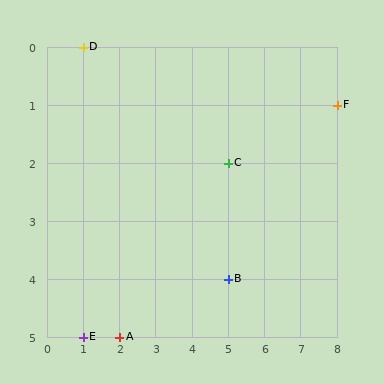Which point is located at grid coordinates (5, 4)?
Point B is at (5, 4).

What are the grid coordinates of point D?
Point D is at grid coordinates (1, 0).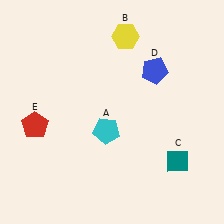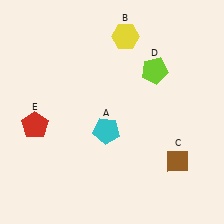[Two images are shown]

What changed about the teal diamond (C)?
In Image 1, C is teal. In Image 2, it changed to brown.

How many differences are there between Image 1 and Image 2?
There are 2 differences between the two images.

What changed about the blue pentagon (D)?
In Image 1, D is blue. In Image 2, it changed to lime.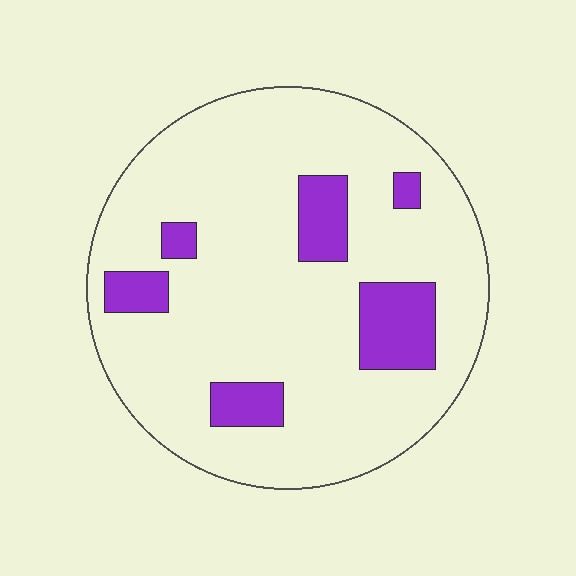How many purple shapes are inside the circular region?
6.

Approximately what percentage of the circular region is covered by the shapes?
Approximately 15%.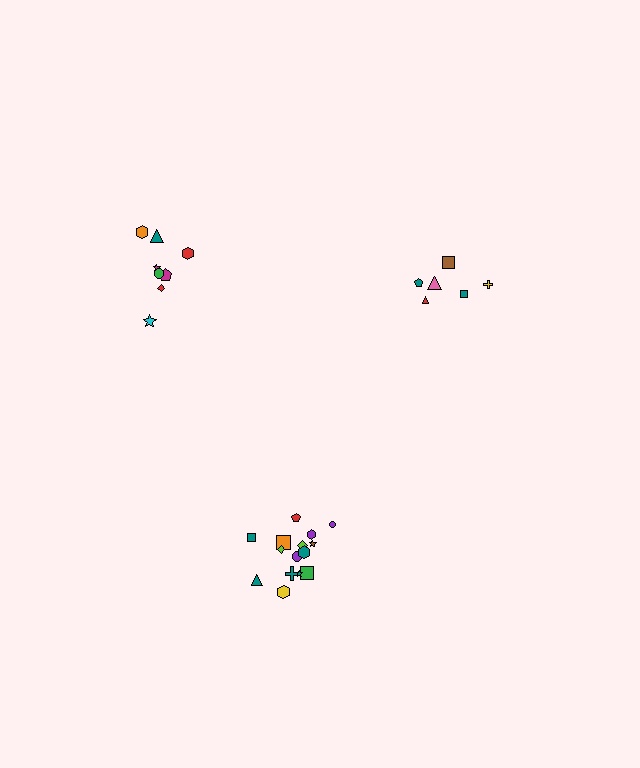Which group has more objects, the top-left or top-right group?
The top-left group.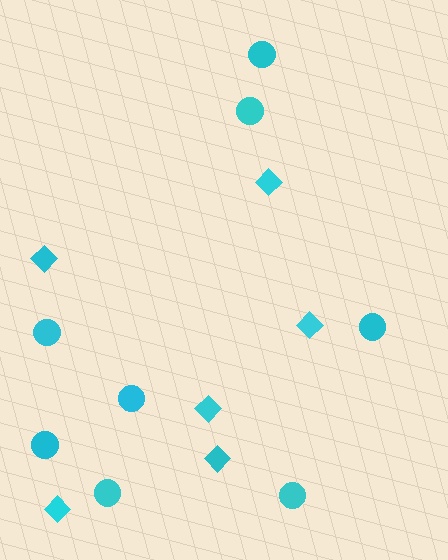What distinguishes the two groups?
There are 2 groups: one group of diamonds (6) and one group of circles (8).